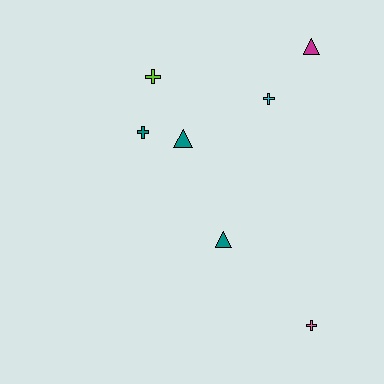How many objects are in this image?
There are 7 objects.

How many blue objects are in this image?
There are no blue objects.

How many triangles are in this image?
There are 3 triangles.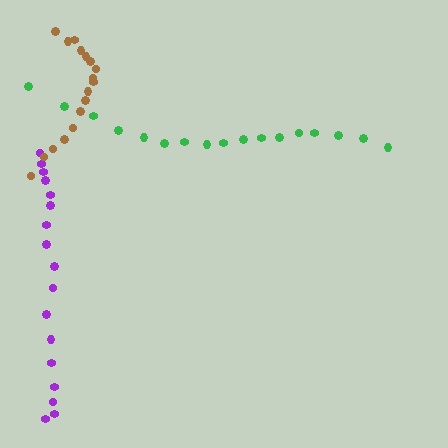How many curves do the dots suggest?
There are 3 distinct paths.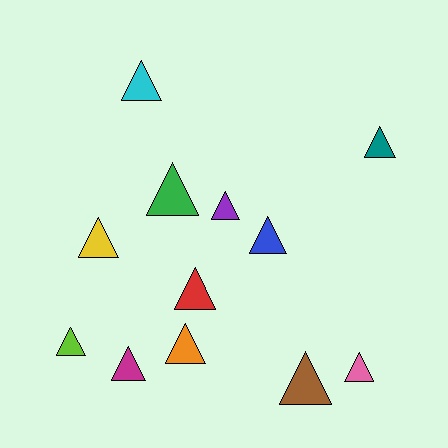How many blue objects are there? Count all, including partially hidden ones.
There is 1 blue object.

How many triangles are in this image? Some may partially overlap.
There are 12 triangles.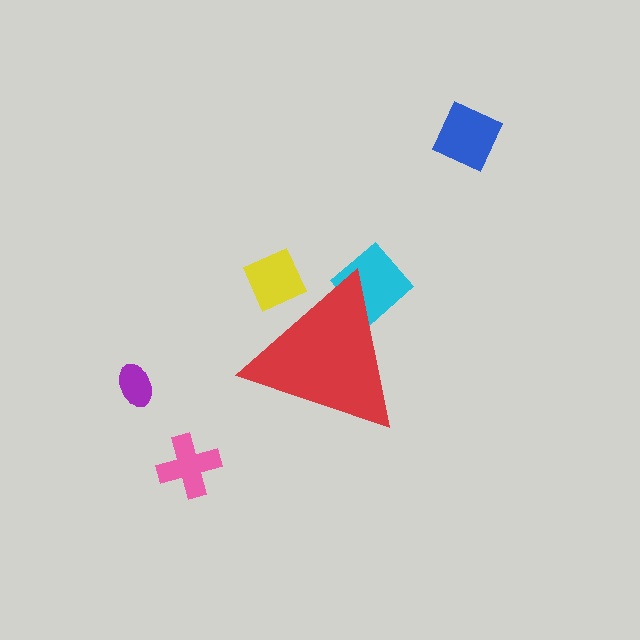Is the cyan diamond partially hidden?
Yes, the cyan diamond is partially hidden behind the red triangle.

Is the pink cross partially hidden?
No, the pink cross is fully visible.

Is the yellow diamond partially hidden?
Yes, the yellow diamond is partially hidden behind the red triangle.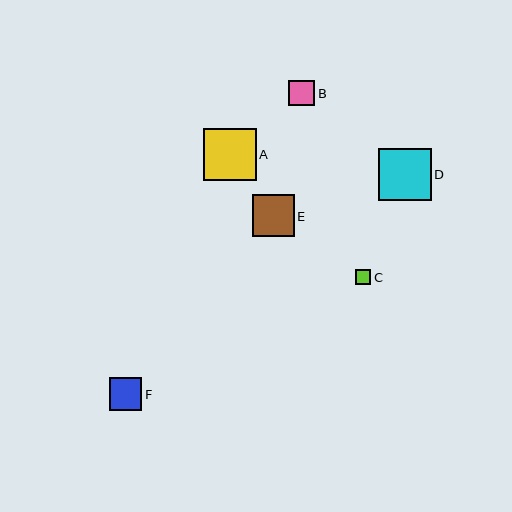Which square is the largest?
Square D is the largest with a size of approximately 53 pixels.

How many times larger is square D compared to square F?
Square D is approximately 1.6 times the size of square F.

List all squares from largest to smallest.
From largest to smallest: D, A, E, F, B, C.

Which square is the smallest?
Square C is the smallest with a size of approximately 15 pixels.